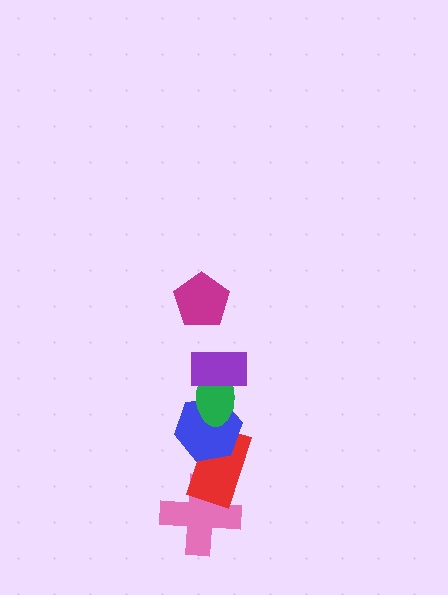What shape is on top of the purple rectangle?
The magenta pentagon is on top of the purple rectangle.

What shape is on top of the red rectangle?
The blue hexagon is on top of the red rectangle.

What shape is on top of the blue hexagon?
The green ellipse is on top of the blue hexagon.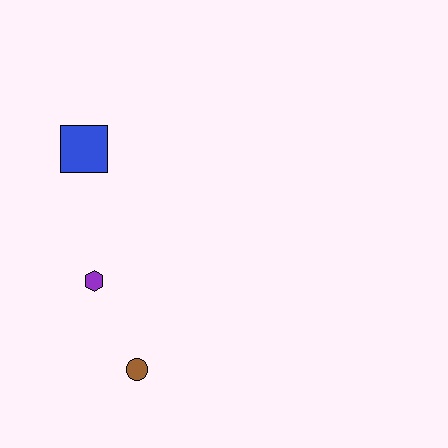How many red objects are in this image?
There are no red objects.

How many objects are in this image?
There are 3 objects.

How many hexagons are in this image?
There is 1 hexagon.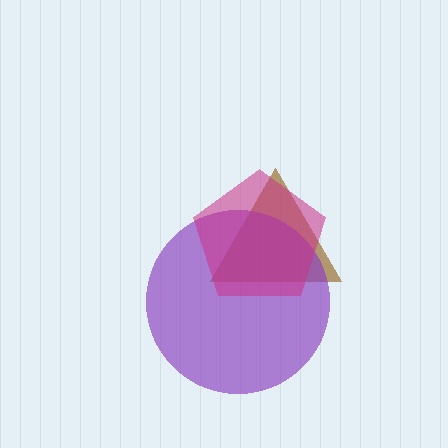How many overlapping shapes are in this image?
There are 3 overlapping shapes in the image.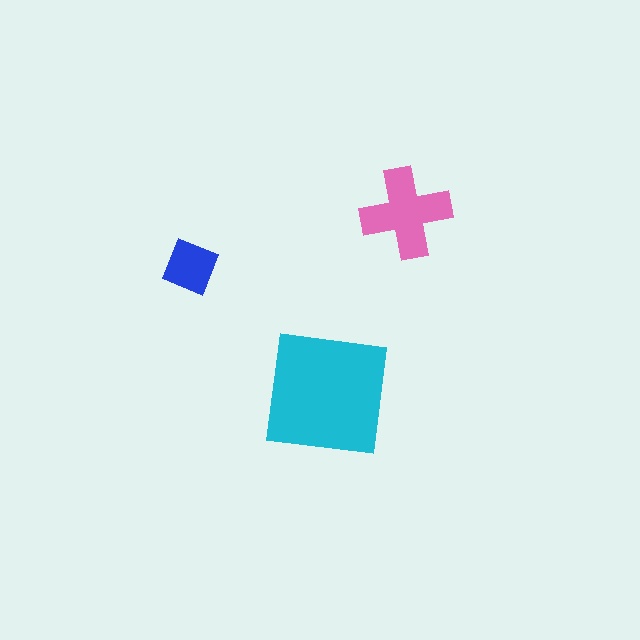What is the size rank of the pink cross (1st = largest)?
2nd.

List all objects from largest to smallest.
The cyan square, the pink cross, the blue diamond.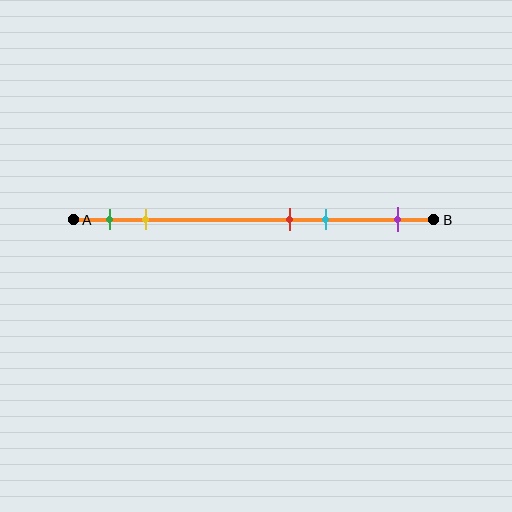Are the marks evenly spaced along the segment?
No, the marks are not evenly spaced.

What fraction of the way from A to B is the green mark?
The green mark is approximately 10% (0.1) of the way from A to B.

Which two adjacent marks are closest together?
The red and cyan marks are the closest adjacent pair.